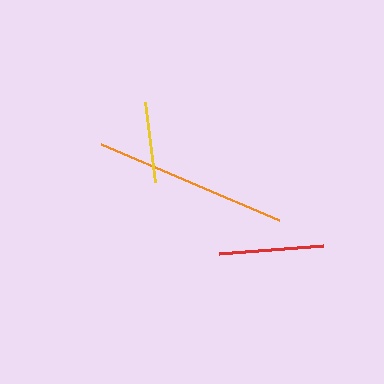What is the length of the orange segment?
The orange segment is approximately 193 pixels long.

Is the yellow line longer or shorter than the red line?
The red line is longer than the yellow line.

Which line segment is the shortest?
The yellow line is the shortest at approximately 81 pixels.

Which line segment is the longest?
The orange line is the longest at approximately 193 pixels.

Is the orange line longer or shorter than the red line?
The orange line is longer than the red line.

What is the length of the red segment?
The red segment is approximately 104 pixels long.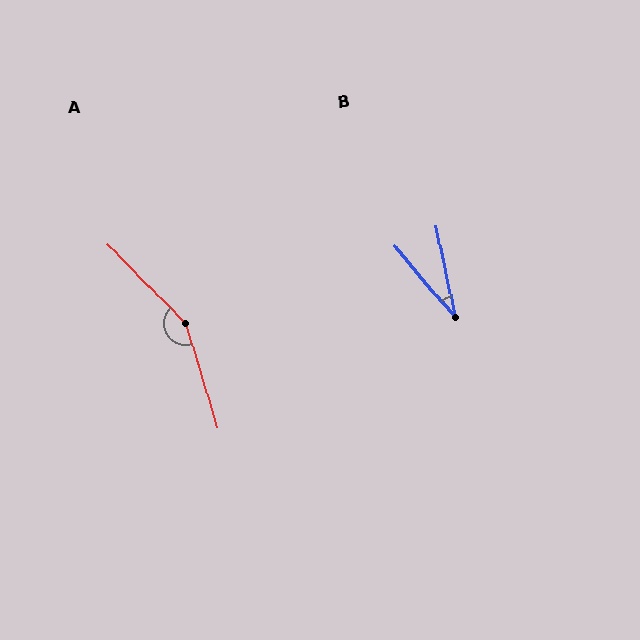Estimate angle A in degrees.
Approximately 152 degrees.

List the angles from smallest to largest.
B (29°), A (152°).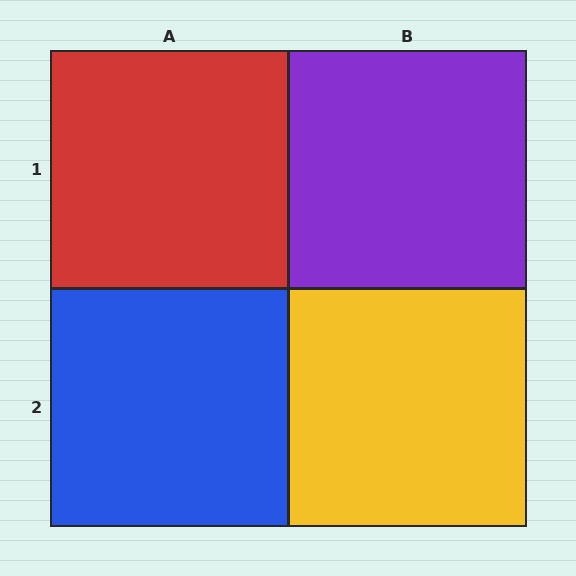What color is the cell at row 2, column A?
Blue.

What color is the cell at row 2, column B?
Yellow.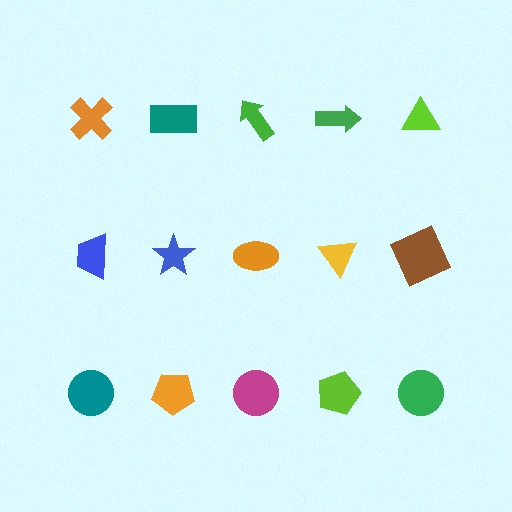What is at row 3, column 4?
A lime pentagon.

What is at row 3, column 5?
A green circle.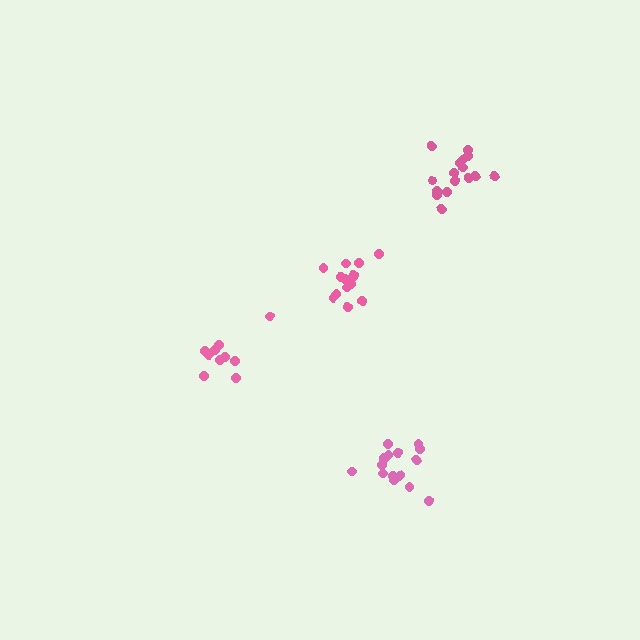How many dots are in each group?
Group 1: 11 dots, Group 2: 15 dots, Group 3: 14 dots, Group 4: 16 dots (56 total).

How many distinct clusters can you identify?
There are 4 distinct clusters.